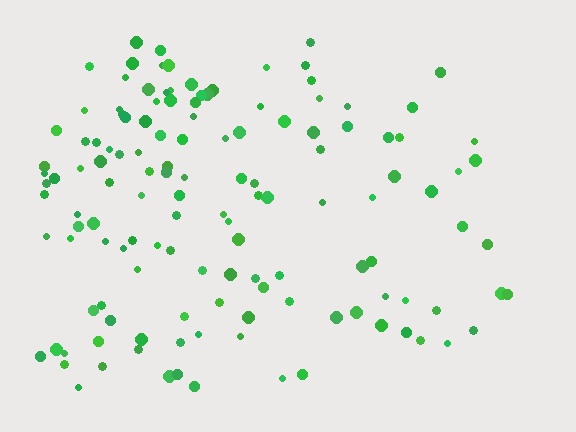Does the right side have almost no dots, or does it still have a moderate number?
Still a moderate number, just noticeably fewer than the left.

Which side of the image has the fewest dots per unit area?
The right.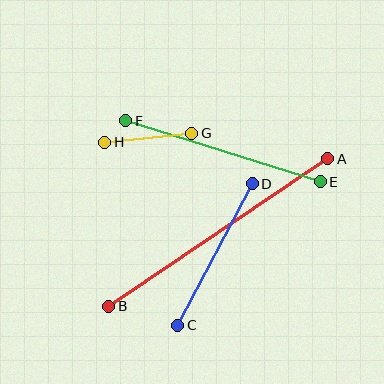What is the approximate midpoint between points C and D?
The midpoint is at approximately (215, 254) pixels.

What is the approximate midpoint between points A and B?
The midpoint is at approximately (218, 233) pixels.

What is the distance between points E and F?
The distance is approximately 204 pixels.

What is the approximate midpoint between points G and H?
The midpoint is at approximately (148, 138) pixels.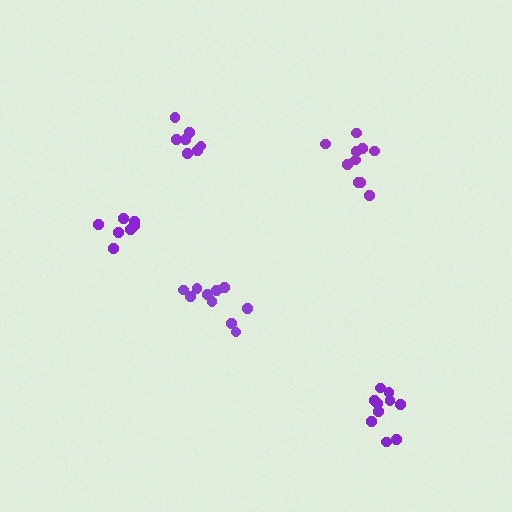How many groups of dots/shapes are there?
There are 5 groups.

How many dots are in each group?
Group 1: 10 dots, Group 2: 10 dots, Group 3: 7 dots, Group 4: 10 dots, Group 5: 7 dots (44 total).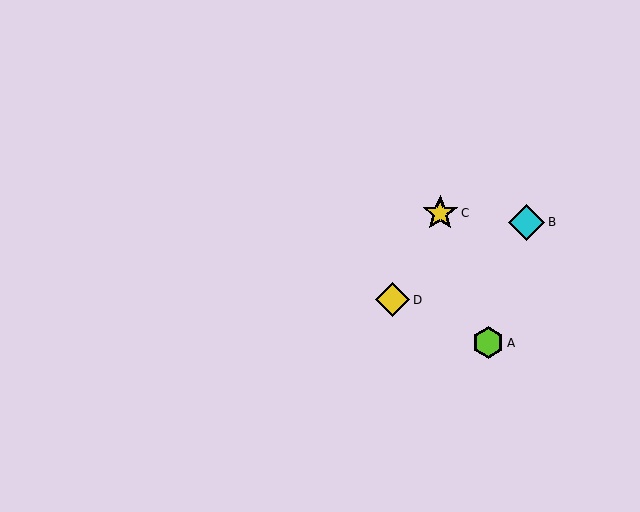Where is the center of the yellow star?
The center of the yellow star is at (440, 213).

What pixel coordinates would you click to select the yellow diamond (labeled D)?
Click at (393, 300) to select the yellow diamond D.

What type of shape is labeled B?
Shape B is a cyan diamond.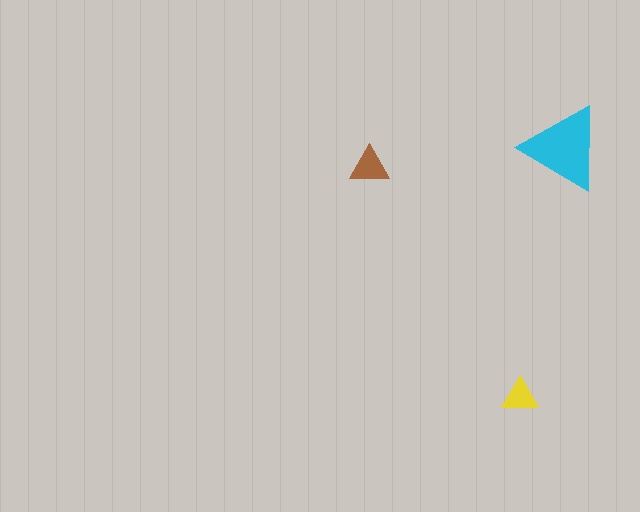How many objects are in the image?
There are 3 objects in the image.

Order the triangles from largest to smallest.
the cyan one, the brown one, the yellow one.